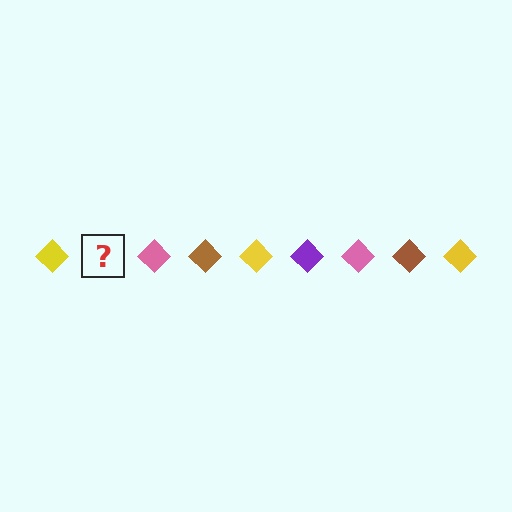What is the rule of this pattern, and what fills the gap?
The rule is that the pattern cycles through yellow, purple, pink, brown diamonds. The gap should be filled with a purple diamond.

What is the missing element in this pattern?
The missing element is a purple diamond.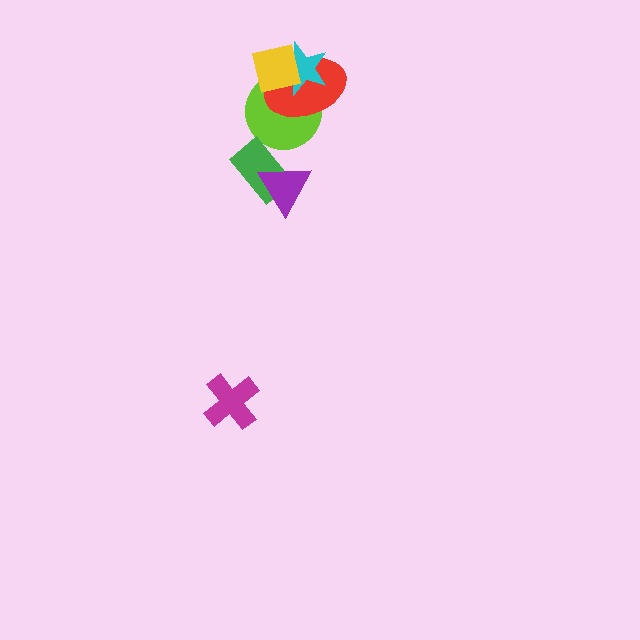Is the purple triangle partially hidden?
No, no other shape covers it.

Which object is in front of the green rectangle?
The purple triangle is in front of the green rectangle.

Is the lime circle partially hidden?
Yes, it is partially covered by another shape.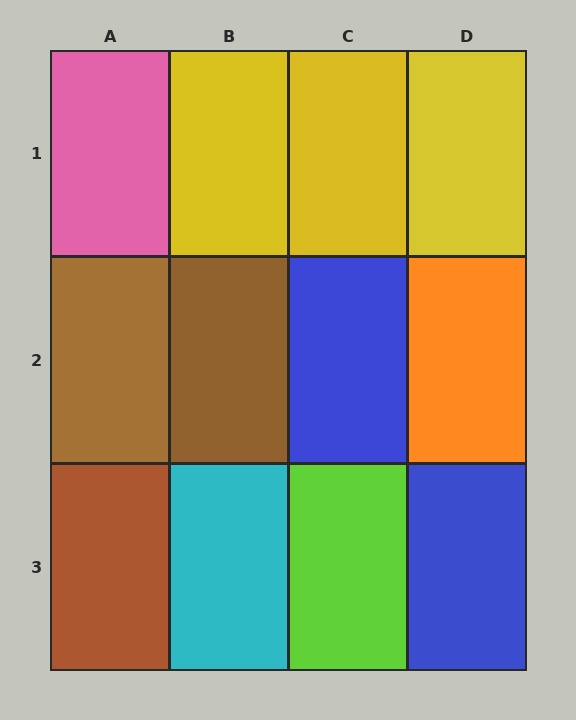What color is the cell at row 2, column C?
Blue.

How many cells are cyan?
1 cell is cyan.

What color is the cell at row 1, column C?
Yellow.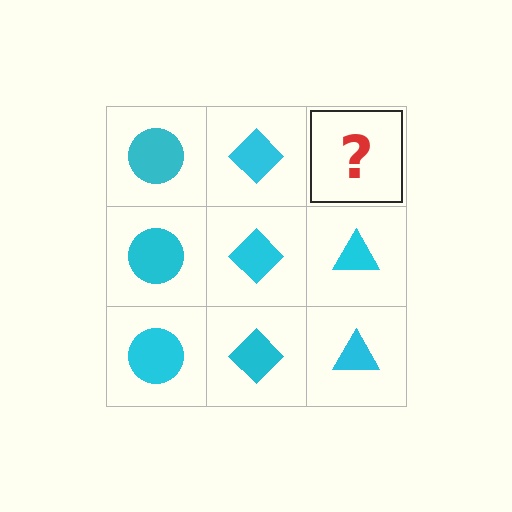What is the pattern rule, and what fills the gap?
The rule is that each column has a consistent shape. The gap should be filled with a cyan triangle.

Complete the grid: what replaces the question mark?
The question mark should be replaced with a cyan triangle.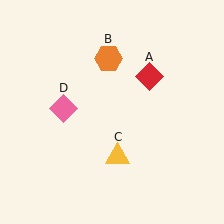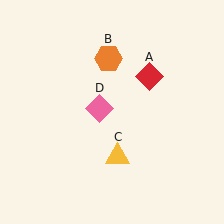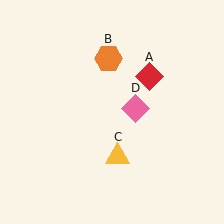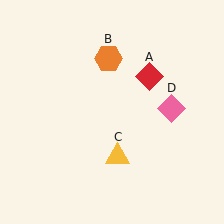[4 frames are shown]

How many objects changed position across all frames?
1 object changed position: pink diamond (object D).